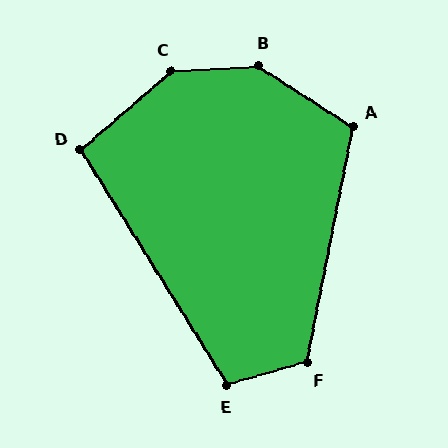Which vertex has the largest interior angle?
B, at approximately 144 degrees.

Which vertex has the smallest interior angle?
D, at approximately 99 degrees.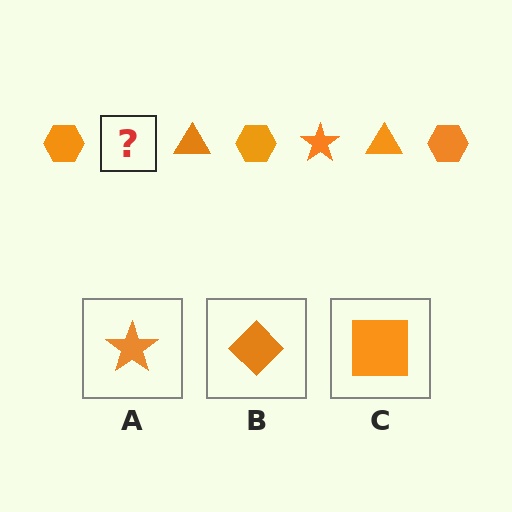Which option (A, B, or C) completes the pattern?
A.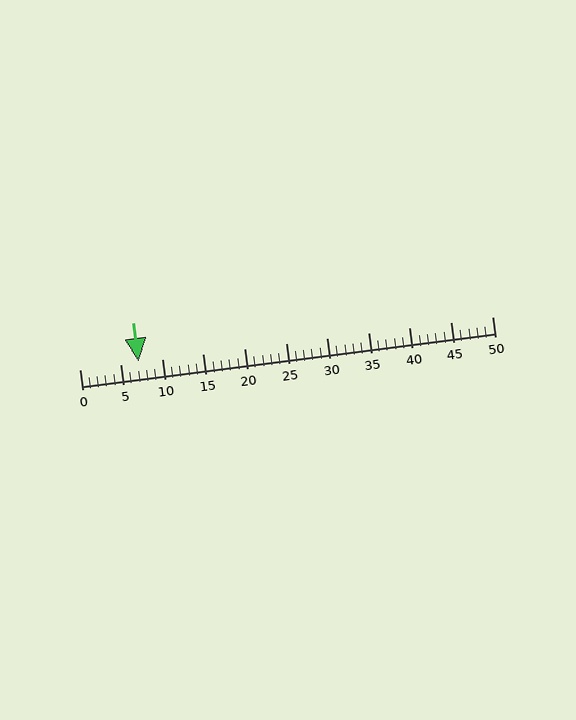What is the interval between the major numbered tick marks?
The major tick marks are spaced 5 units apart.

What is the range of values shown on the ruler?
The ruler shows values from 0 to 50.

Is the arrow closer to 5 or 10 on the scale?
The arrow is closer to 5.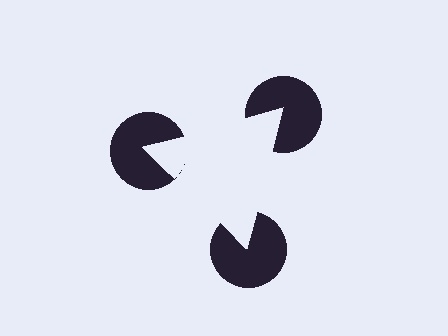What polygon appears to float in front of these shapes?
An illusory triangle — its edges are inferred from the aligned wedge cuts in the pac-man discs, not physically drawn.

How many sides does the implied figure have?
3 sides.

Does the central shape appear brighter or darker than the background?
It typically appears slightly brighter than the background, even though no actual brightness change is drawn.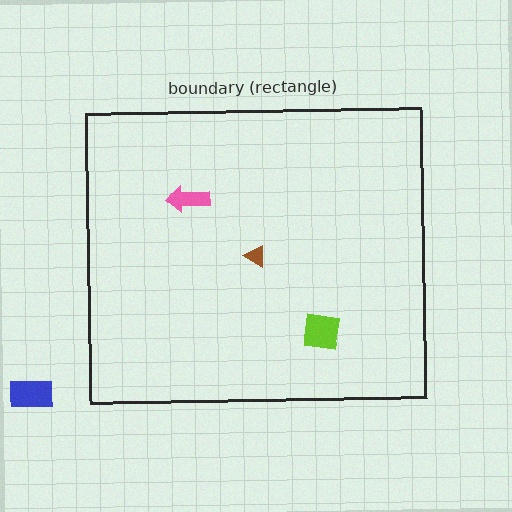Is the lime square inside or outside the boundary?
Inside.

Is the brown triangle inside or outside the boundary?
Inside.